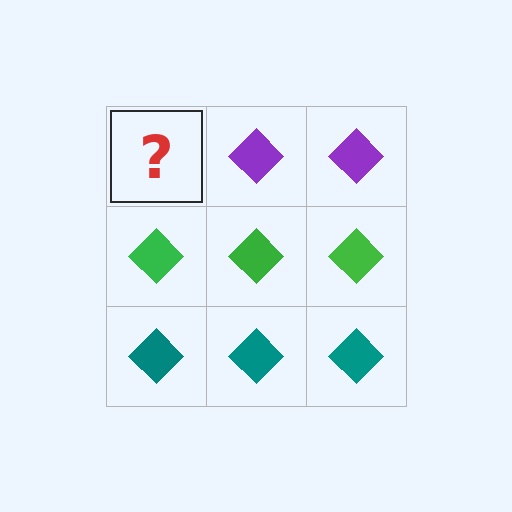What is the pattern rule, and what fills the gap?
The rule is that each row has a consistent color. The gap should be filled with a purple diamond.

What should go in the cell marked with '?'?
The missing cell should contain a purple diamond.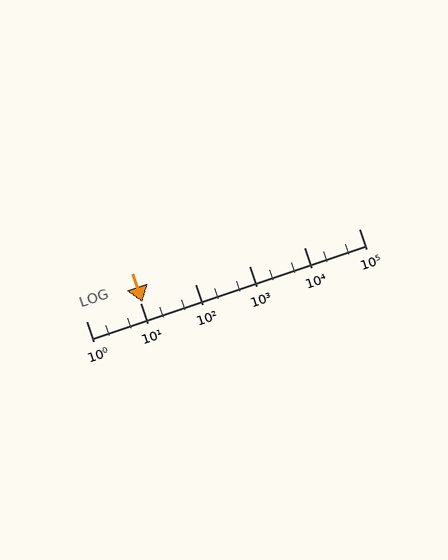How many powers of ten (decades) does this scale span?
The scale spans 5 decades, from 1 to 100000.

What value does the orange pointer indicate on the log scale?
The pointer indicates approximately 11.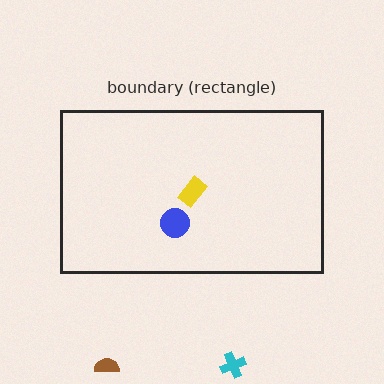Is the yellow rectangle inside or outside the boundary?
Inside.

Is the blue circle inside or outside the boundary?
Inside.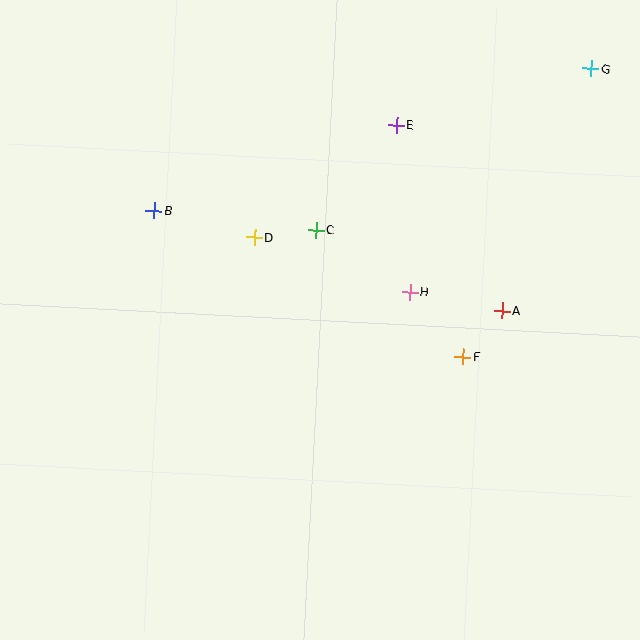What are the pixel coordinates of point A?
Point A is at (502, 311).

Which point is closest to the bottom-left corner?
Point B is closest to the bottom-left corner.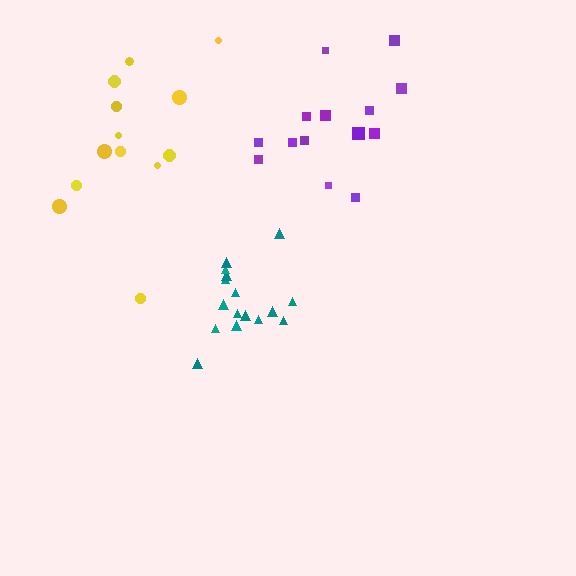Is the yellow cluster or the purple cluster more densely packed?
Purple.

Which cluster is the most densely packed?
Teal.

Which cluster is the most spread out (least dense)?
Yellow.